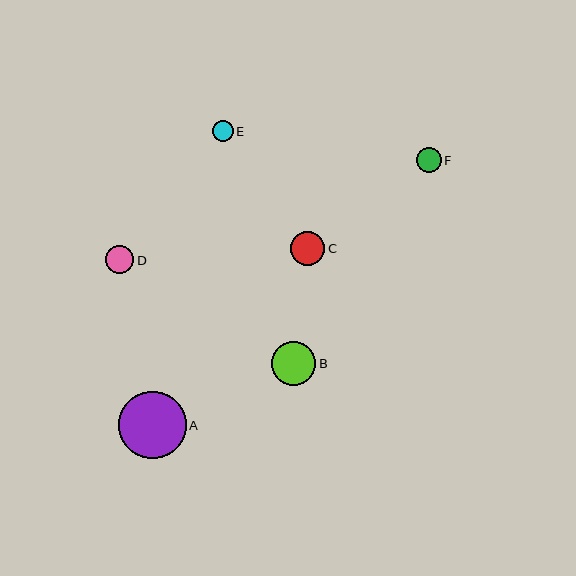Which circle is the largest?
Circle A is the largest with a size of approximately 67 pixels.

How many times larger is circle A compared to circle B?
Circle A is approximately 1.5 times the size of circle B.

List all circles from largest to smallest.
From largest to smallest: A, B, C, D, F, E.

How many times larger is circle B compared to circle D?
Circle B is approximately 1.6 times the size of circle D.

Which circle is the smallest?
Circle E is the smallest with a size of approximately 20 pixels.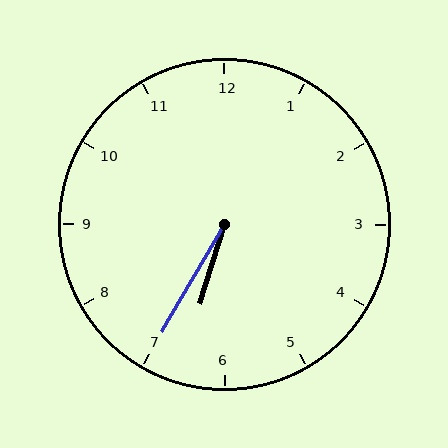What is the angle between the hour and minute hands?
Approximately 12 degrees.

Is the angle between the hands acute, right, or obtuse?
It is acute.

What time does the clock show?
6:35.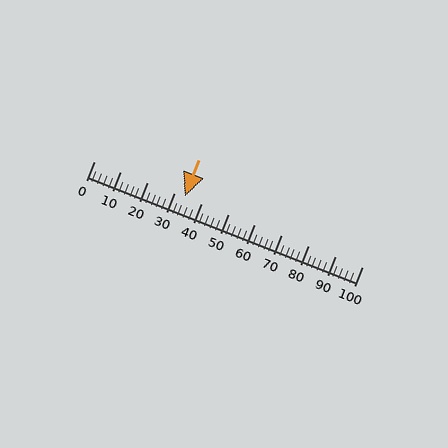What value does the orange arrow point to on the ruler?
The orange arrow points to approximately 34.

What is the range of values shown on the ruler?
The ruler shows values from 0 to 100.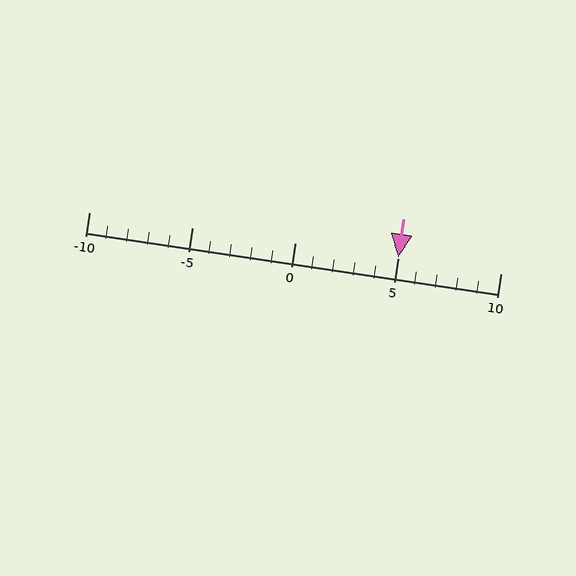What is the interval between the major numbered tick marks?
The major tick marks are spaced 5 units apart.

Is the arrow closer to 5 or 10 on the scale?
The arrow is closer to 5.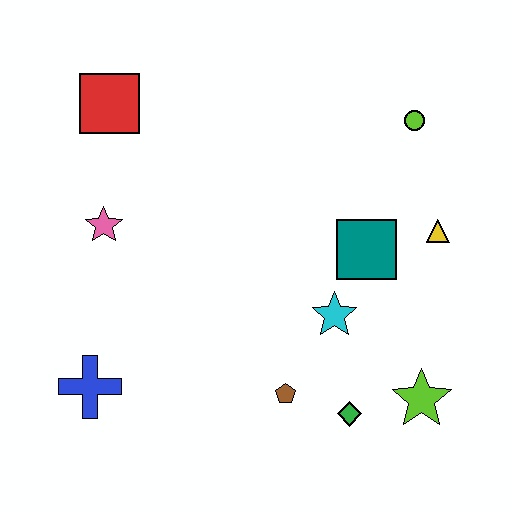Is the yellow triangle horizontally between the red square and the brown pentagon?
No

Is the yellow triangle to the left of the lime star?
No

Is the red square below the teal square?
No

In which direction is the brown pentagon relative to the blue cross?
The brown pentagon is to the right of the blue cross.